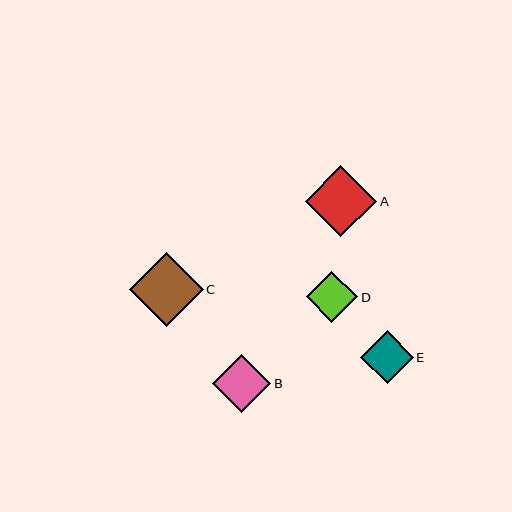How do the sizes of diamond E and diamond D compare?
Diamond E and diamond D are approximately the same size.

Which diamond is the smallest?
Diamond D is the smallest with a size of approximately 51 pixels.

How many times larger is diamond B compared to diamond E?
Diamond B is approximately 1.1 times the size of diamond E.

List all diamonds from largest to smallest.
From largest to smallest: C, A, B, E, D.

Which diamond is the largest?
Diamond C is the largest with a size of approximately 73 pixels.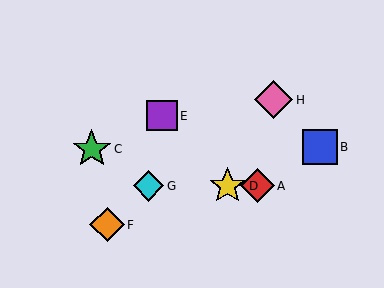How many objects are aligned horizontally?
3 objects (A, D, G) are aligned horizontally.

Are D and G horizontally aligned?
Yes, both are at y≈186.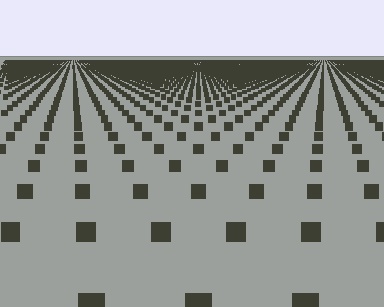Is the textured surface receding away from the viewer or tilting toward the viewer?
The surface is receding away from the viewer. Texture elements get smaller and denser toward the top.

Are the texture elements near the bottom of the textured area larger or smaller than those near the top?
Larger. Near the bottom, elements are closer to the viewer and appear at a bigger on-screen size.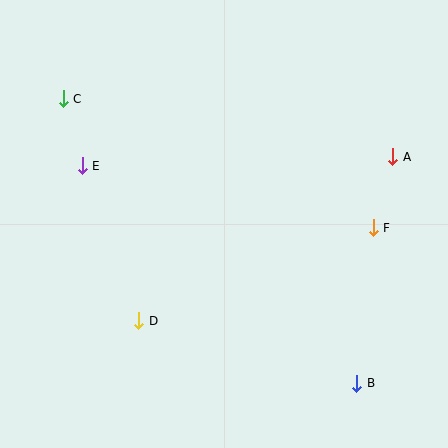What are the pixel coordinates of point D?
Point D is at (139, 321).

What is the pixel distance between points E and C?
The distance between E and C is 70 pixels.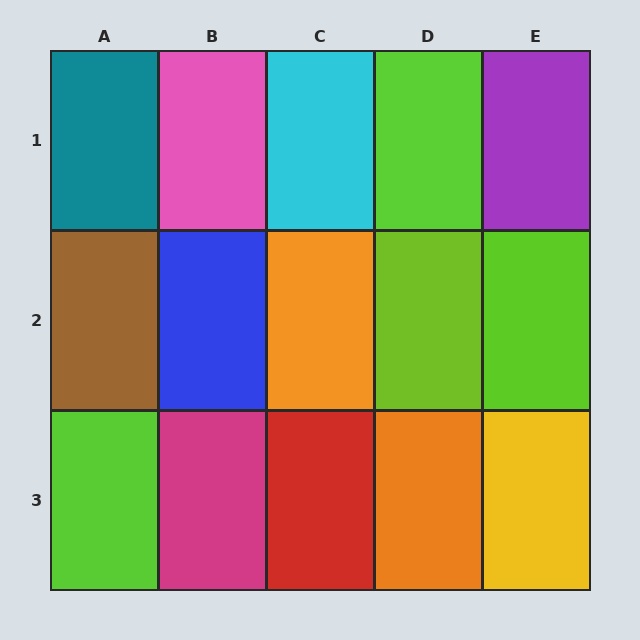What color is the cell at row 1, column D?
Lime.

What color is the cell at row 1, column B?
Pink.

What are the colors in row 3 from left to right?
Lime, magenta, red, orange, yellow.